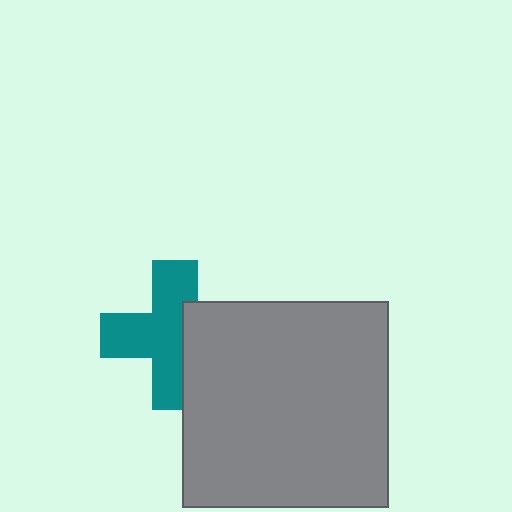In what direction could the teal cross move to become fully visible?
The teal cross could move left. That would shift it out from behind the gray square entirely.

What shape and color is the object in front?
The object in front is a gray square.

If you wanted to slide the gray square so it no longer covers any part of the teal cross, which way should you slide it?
Slide it right — that is the most direct way to separate the two shapes.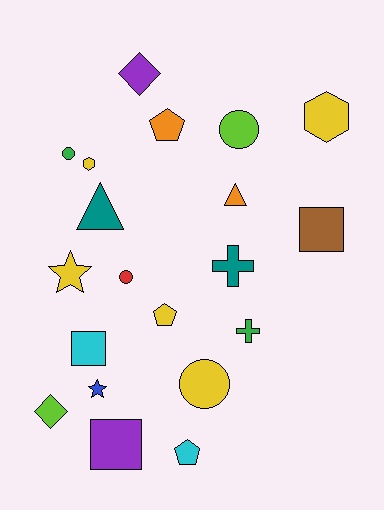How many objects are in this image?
There are 20 objects.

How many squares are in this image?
There are 3 squares.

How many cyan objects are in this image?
There are 2 cyan objects.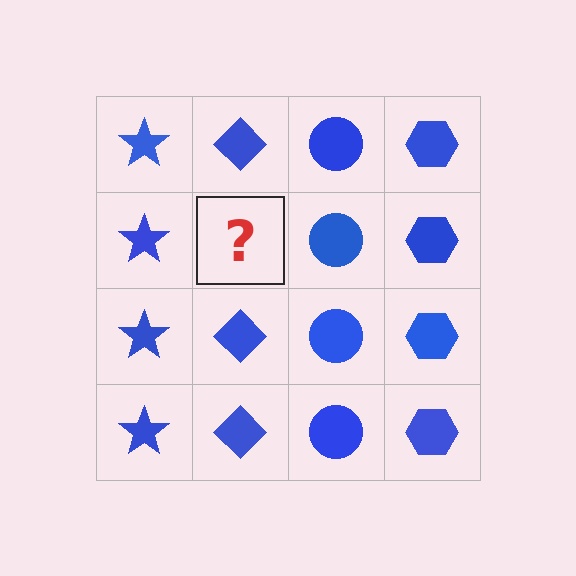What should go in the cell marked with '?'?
The missing cell should contain a blue diamond.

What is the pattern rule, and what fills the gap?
The rule is that each column has a consistent shape. The gap should be filled with a blue diamond.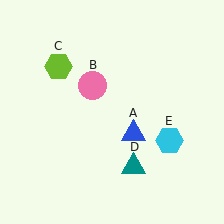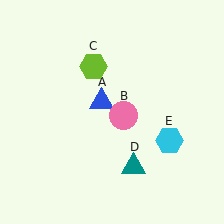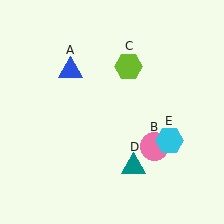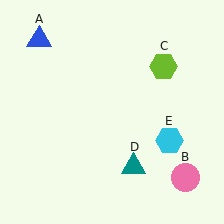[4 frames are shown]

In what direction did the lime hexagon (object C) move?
The lime hexagon (object C) moved right.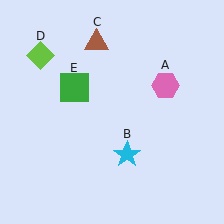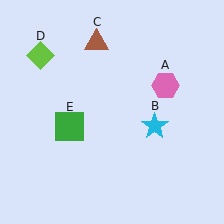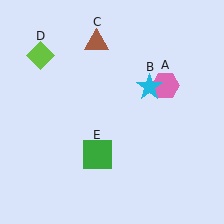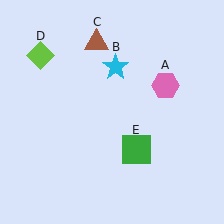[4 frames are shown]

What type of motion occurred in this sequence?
The cyan star (object B), green square (object E) rotated counterclockwise around the center of the scene.